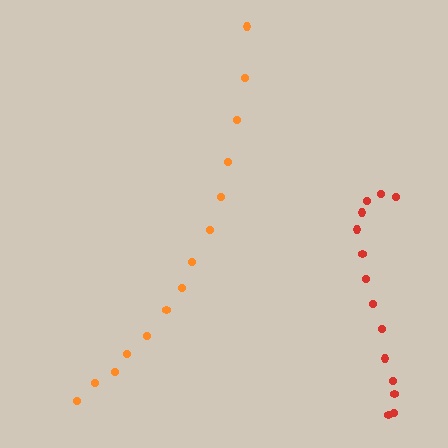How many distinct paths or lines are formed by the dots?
There are 2 distinct paths.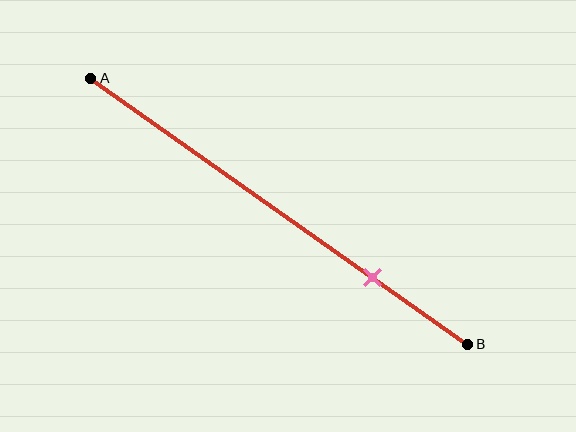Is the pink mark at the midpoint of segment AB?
No, the mark is at about 75% from A, not at the 50% midpoint.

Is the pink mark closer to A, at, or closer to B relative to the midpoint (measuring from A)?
The pink mark is closer to point B than the midpoint of segment AB.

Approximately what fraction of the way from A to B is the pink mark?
The pink mark is approximately 75% of the way from A to B.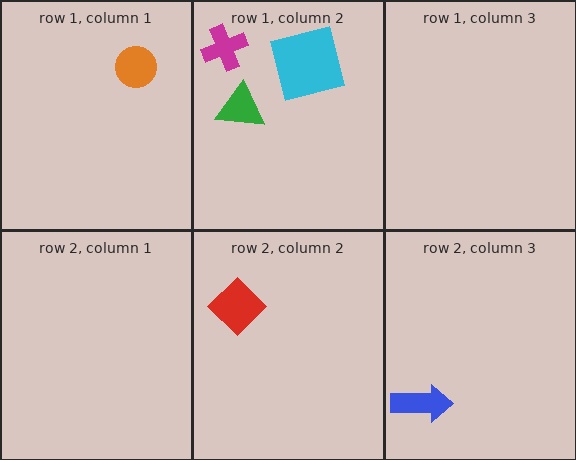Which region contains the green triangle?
The row 1, column 2 region.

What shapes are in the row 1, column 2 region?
The green triangle, the magenta cross, the cyan square.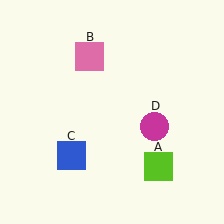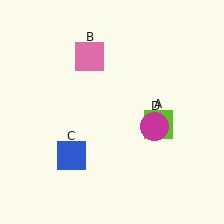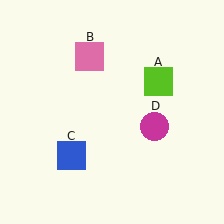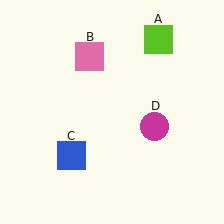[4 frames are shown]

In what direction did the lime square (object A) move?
The lime square (object A) moved up.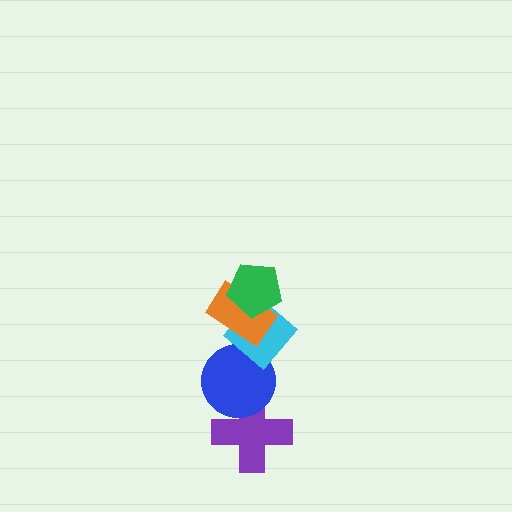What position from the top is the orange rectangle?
The orange rectangle is 2nd from the top.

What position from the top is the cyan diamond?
The cyan diamond is 3rd from the top.